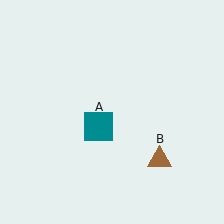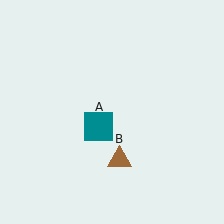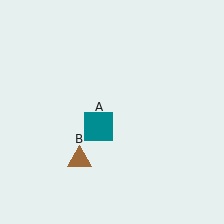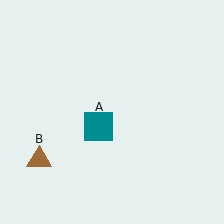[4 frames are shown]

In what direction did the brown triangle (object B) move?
The brown triangle (object B) moved left.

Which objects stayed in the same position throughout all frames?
Teal square (object A) remained stationary.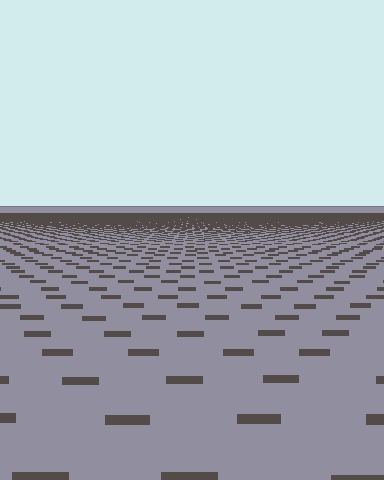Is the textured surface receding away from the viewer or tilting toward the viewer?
The surface is receding away from the viewer. Texture elements get smaller and denser toward the top.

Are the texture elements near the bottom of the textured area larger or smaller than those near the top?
Larger. Near the bottom, elements are closer to the viewer and appear at a bigger on-screen size.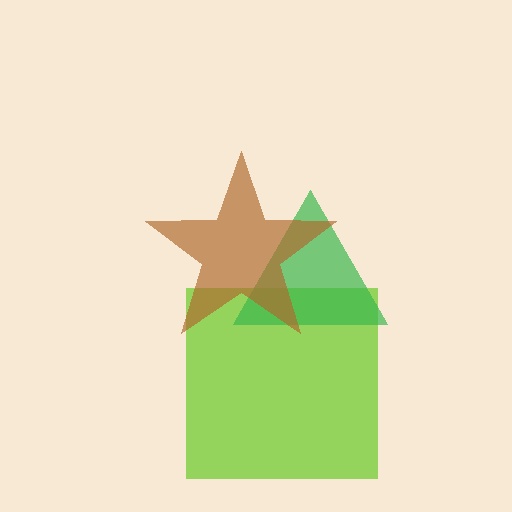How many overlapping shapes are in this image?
There are 3 overlapping shapes in the image.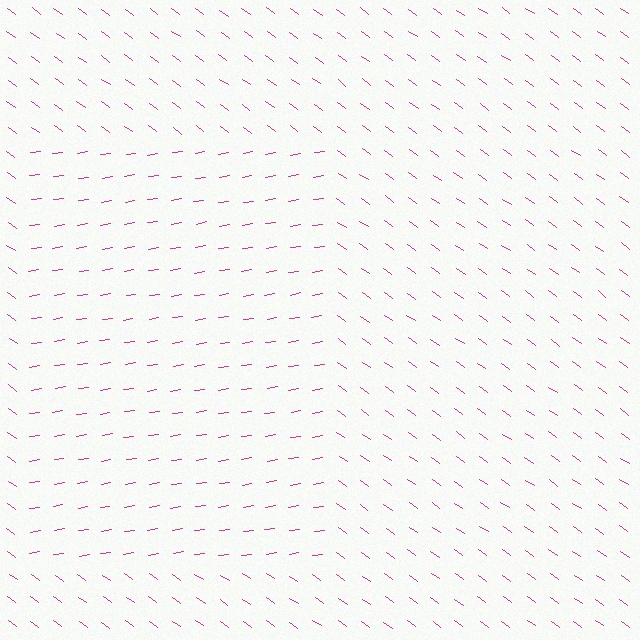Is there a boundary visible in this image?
Yes, there is a texture boundary formed by a change in line orientation.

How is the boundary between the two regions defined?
The boundary is defined purely by a change in line orientation (approximately 45 degrees difference). All lines are the same color and thickness.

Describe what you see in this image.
The image is filled with small magenta line segments. A rectangle region in the image has lines oriented differently from the surrounding lines, creating a visible texture boundary.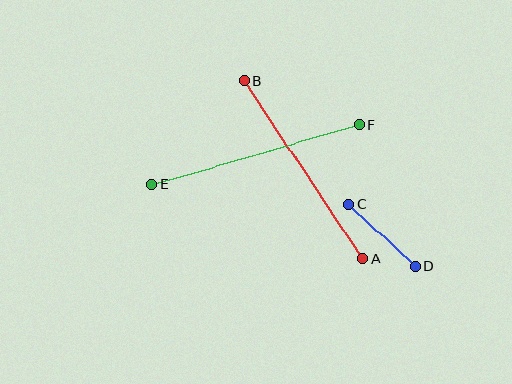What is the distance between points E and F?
The distance is approximately 216 pixels.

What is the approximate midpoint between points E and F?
The midpoint is at approximately (256, 154) pixels.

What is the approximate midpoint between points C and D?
The midpoint is at approximately (382, 235) pixels.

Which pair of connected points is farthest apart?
Points E and F are farthest apart.